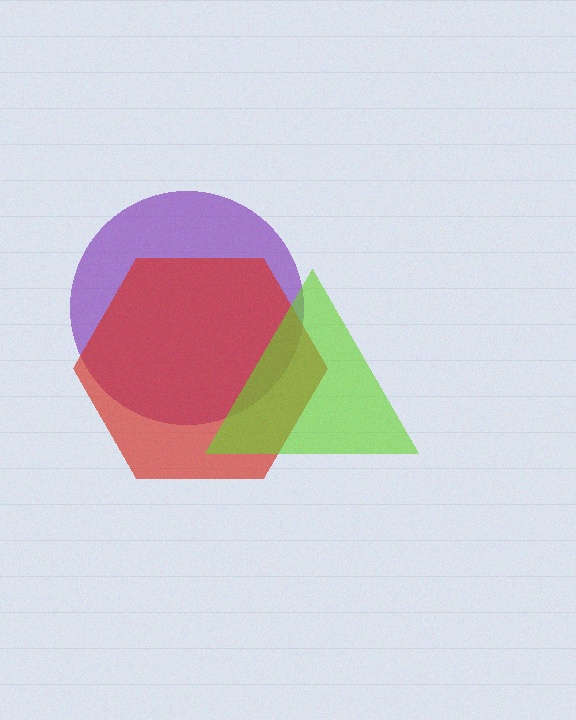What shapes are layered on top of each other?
The layered shapes are: a purple circle, a red hexagon, a lime triangle.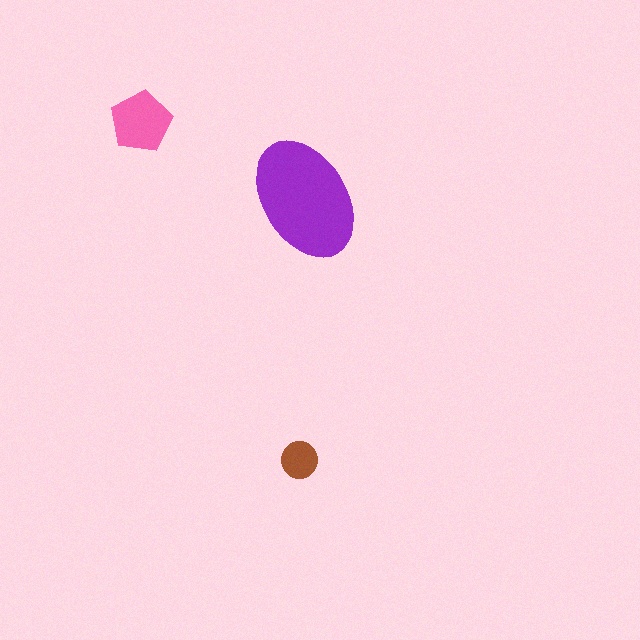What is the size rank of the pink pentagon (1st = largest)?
2nd.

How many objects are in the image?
There are 3 objects in the image.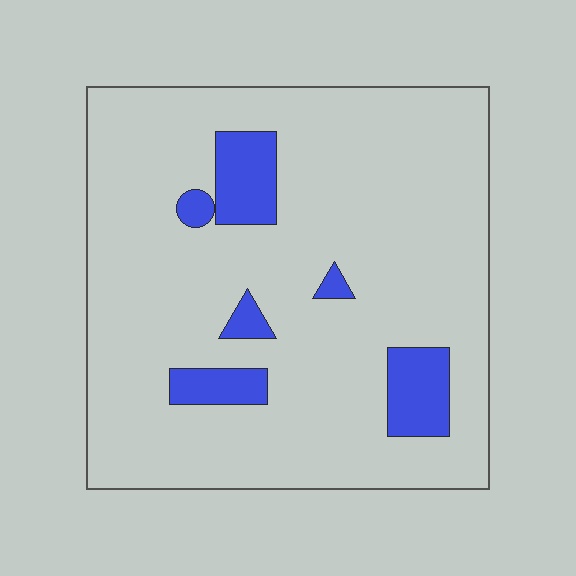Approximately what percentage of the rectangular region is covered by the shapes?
Approximately 10%.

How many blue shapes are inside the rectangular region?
6.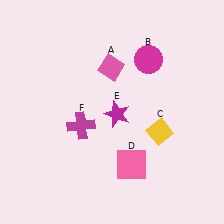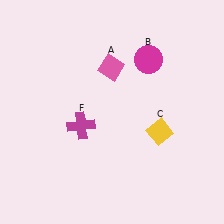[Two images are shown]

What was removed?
The magenta star (E), the pink square (D) were removed in Image 2.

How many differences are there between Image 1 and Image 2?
There are 2 differences between the two images.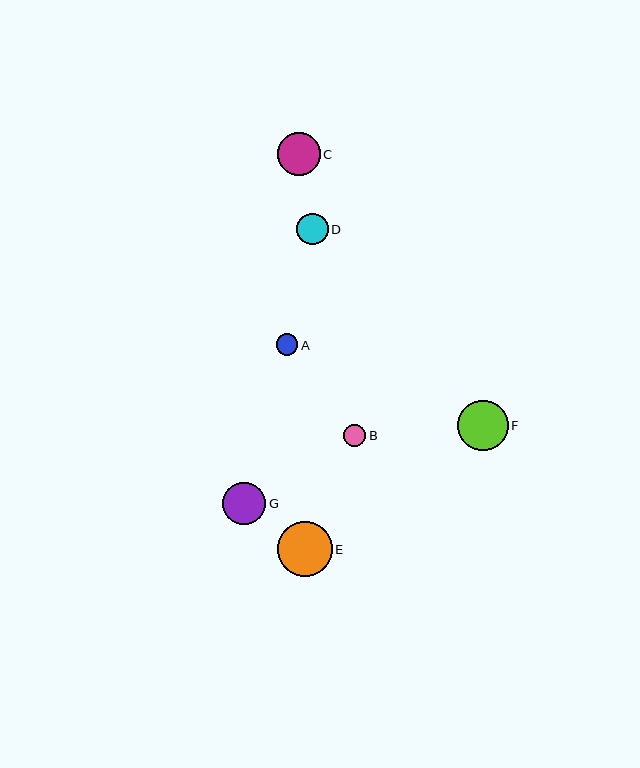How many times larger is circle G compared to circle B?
Circle G is approximately 1.9 times the size of circle B.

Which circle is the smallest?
Circle A is the smallest with a size of approximately 21 pixels.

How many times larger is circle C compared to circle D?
Circle C is approximately 1.4 times the size of circle D.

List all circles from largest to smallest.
From largest to smallest: E, F, C, G, D, B, A.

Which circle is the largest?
Circle E is the largest with a size of approximately 54 pixels.